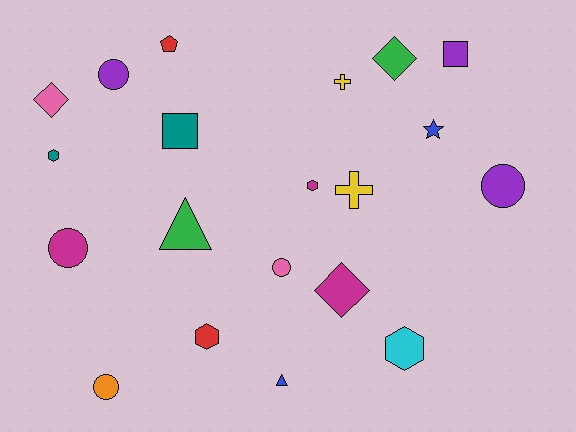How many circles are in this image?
There are 5 circles.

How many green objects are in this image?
There are 2 green objects.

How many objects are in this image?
There are 20 objects.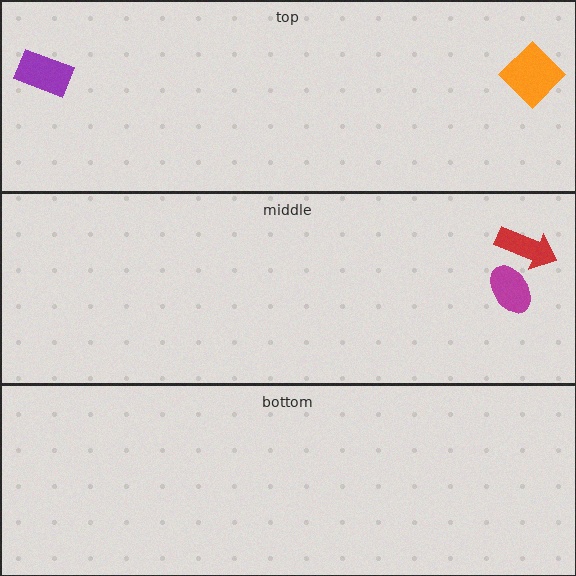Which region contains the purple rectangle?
The top region.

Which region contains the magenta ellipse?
The middle region.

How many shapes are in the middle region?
2.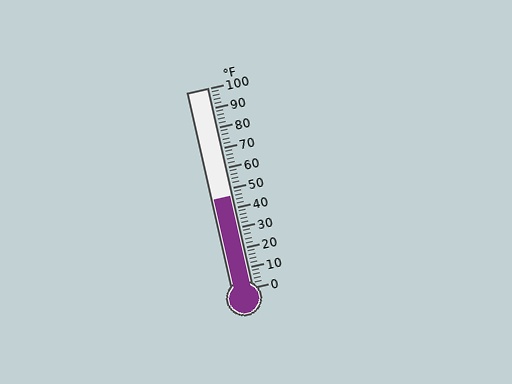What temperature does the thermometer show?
The thermometer shows approximately 46°F.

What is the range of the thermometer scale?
The thermometer scale ranges from 0°F to 100°F.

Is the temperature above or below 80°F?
The temperature is below 80°F.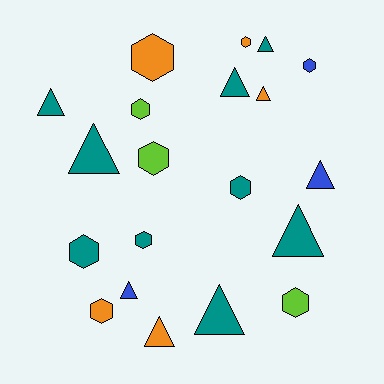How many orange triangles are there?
There are 2 orange triangles.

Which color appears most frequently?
Teal, with 9 objects.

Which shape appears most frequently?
Hexagon, with 10 objects.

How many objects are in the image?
There are 20 objects.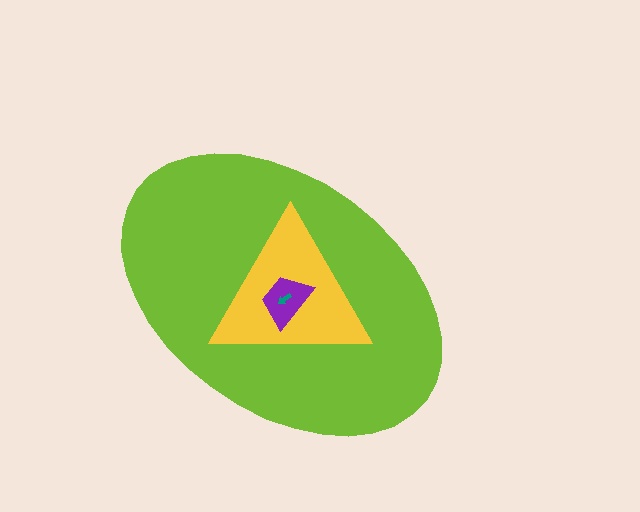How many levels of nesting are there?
4.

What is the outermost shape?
The lime ellipse.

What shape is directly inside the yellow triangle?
The purple trapezoid.